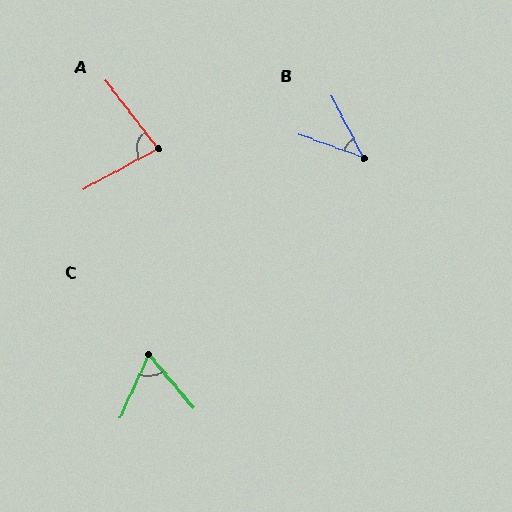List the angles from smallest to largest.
B (43°), C (64°), A (81°).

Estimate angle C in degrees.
Approximately 64 degrees.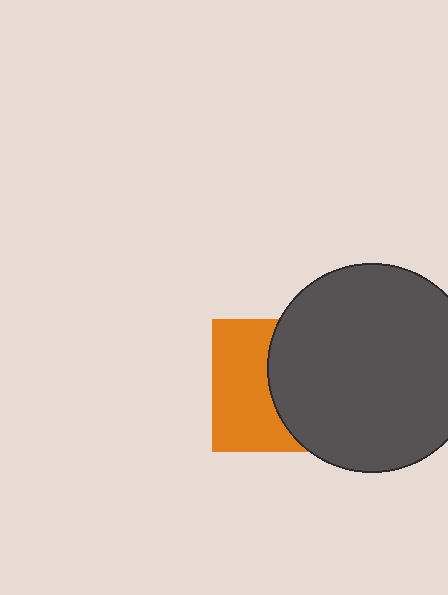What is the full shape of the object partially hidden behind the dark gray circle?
The partially hidden object is an orange square.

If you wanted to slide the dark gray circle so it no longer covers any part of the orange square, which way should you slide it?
Slide it right — that is the most direct way to separate the two shapes.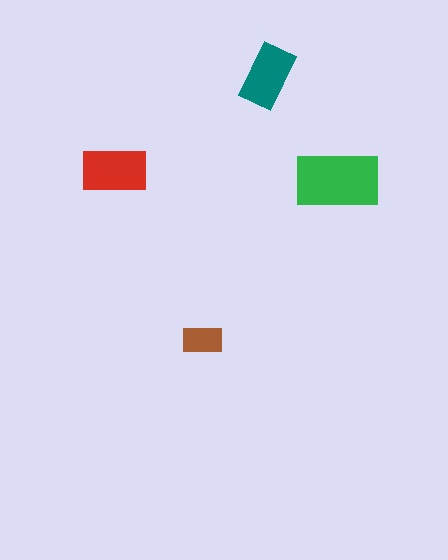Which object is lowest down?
The brown rectangle is bottommost.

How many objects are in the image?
There are 4 objects in the image.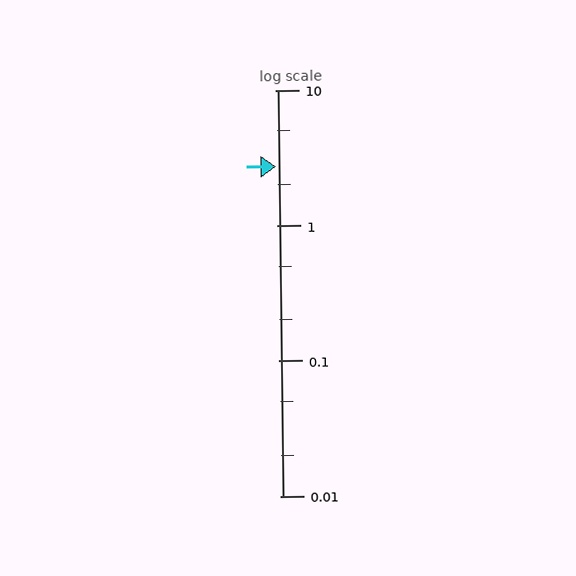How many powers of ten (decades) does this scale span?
The scale spans 3 decades, from 0.01 to 10.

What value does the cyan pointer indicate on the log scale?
The pointer indicates approximately 2.7.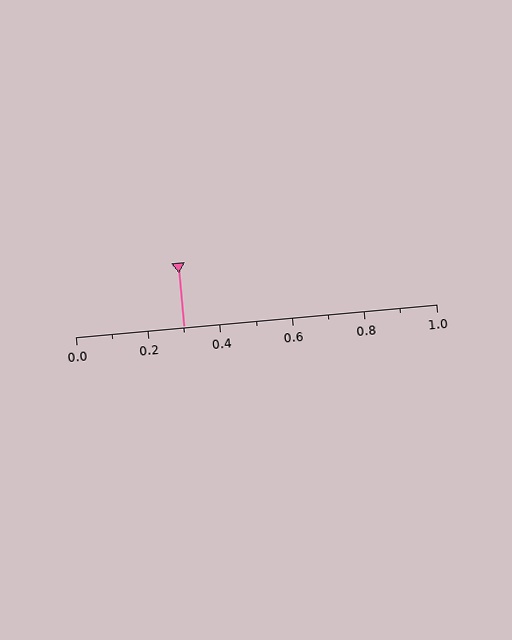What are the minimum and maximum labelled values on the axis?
The axis runs from 0.0 to 1.0.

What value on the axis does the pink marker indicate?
The marker indicates approximately 0.3.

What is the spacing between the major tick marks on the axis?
The major ticks are spaced 0.2 apart.